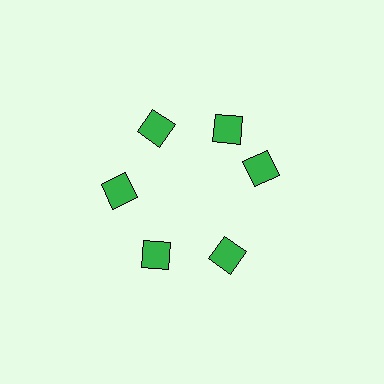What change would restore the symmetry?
The symmetry would be restored by rotating it back into even spacing with its neighbors so that all 6 diamonds sit at equal angles and equal distance from the center.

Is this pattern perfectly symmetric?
No. The 6 green diamonds are arranged in a ring, but one element near the 3 o'clock position is rotated out of alignment along the ring, breaking the 6-fold rotational symmetry.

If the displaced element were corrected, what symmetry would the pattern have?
It would have 6-fold rotational symmetry — the pattern would map onto itself every 60 degrees.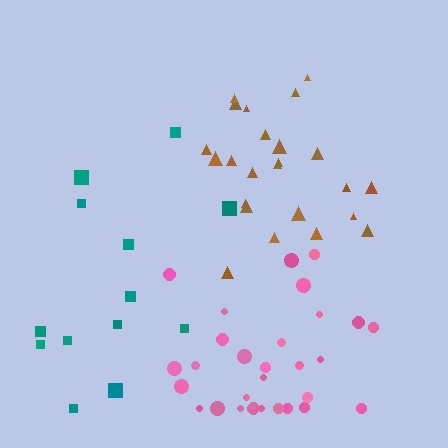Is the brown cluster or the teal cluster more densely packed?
Brown.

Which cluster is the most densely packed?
Pink.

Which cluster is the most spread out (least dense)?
Teal.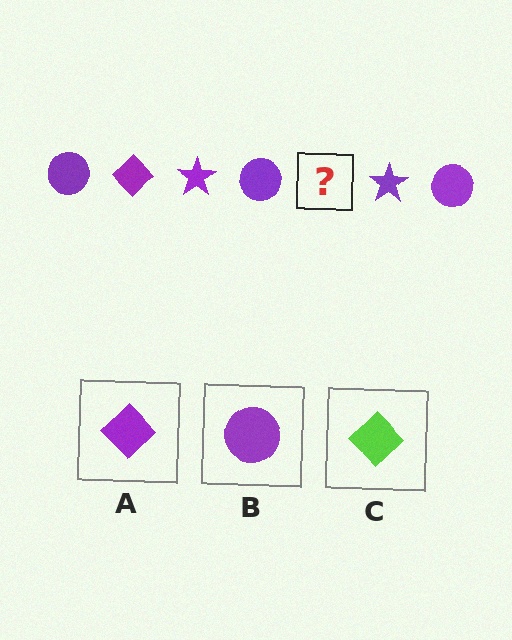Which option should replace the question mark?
Option A.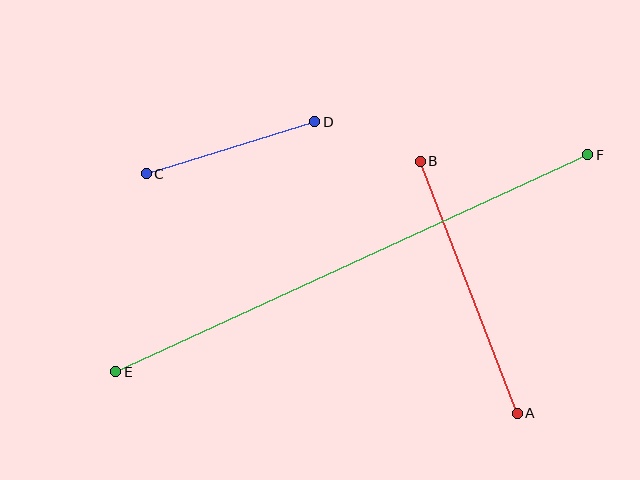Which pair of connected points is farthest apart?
Points E and F are farthest apart.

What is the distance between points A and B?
The distance is approximately 270 pixels.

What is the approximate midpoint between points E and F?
The midpoint is at approximately (352, 263) pixels.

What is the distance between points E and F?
The distance is approximately 520 pixels.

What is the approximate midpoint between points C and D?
The midpoint is at approximately (231, 148) pixels.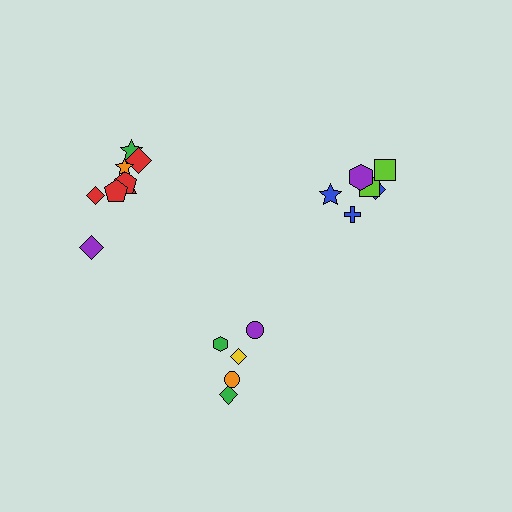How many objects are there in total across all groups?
There are 19 objects.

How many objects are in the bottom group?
There are 5 objects.